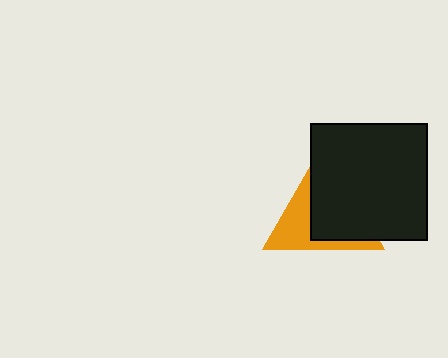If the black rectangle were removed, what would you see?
You would see the complete orange triangle.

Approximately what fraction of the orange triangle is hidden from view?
Roughly 61% of the orange triangle is hidden behind the black rectangle.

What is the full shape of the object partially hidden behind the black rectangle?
The partially hidden object is an orange triangle.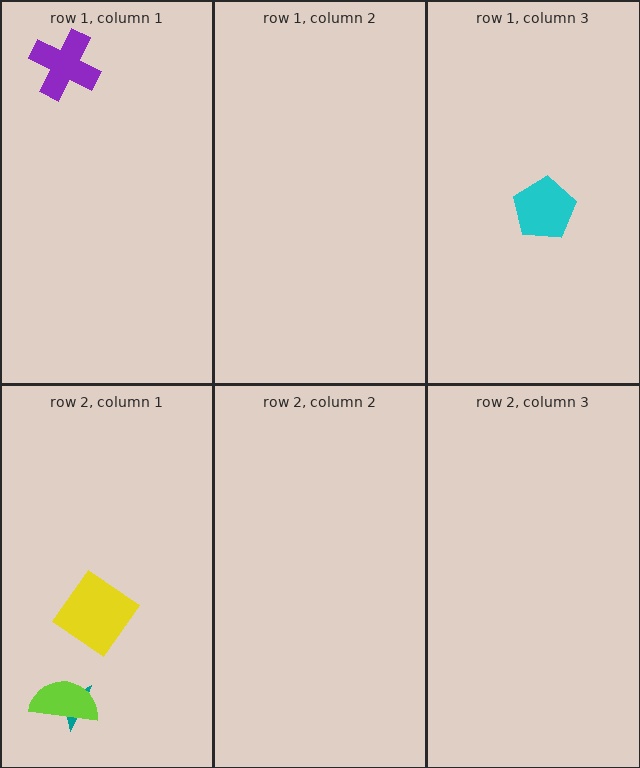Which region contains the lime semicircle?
The row 2, column 1 region.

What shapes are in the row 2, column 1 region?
The teal star, the yellow diamond, the lime semicircle.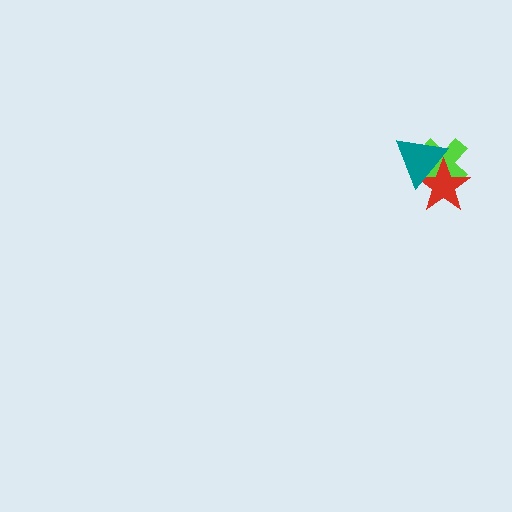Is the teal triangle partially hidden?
No, no other shape covers it.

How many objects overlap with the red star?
2 objects overlap with the red star.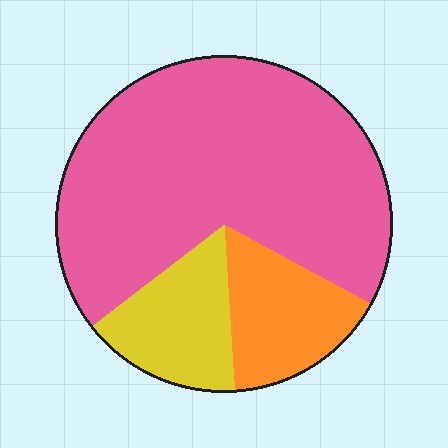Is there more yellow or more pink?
Pink.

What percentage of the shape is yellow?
Yellow covers 16% of the shape.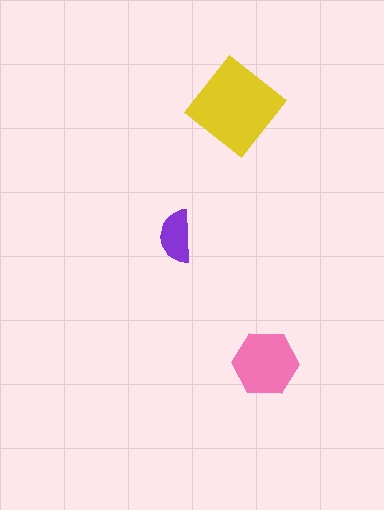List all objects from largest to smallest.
The yellow diamond, the pink hexagon, the purple semicircle.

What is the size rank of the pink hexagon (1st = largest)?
2nd.